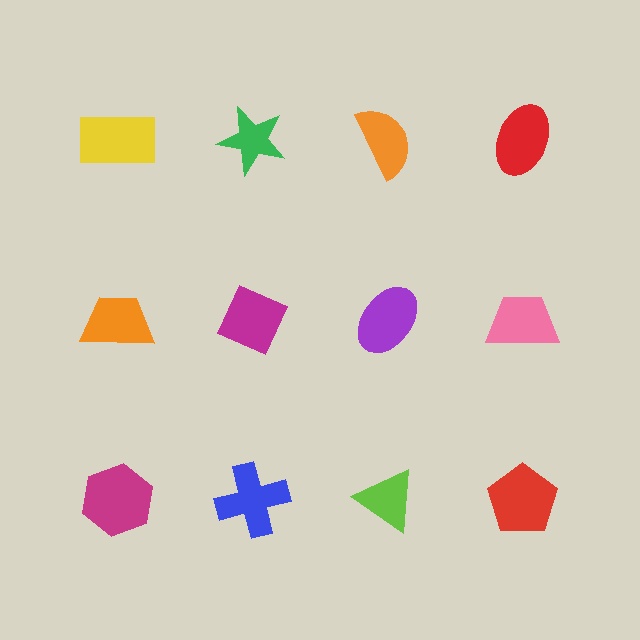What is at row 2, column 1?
An orange trapezoid.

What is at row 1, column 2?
A green star.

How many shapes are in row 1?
4 shapes.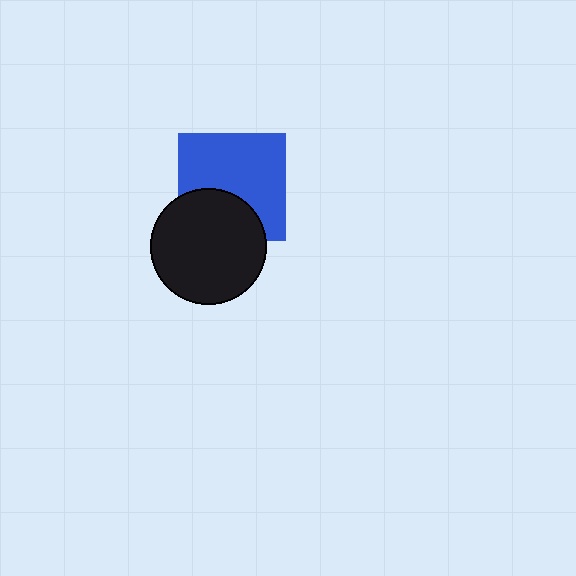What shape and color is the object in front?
The object in front is a black circle.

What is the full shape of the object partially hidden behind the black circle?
The partially hidden object is a blue square.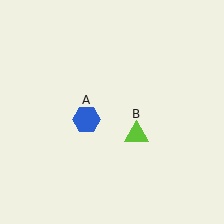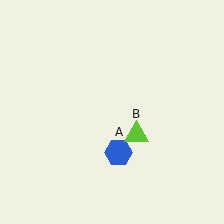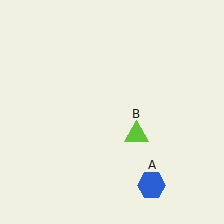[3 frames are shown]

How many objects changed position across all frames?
1 object changed position: blue hexagon (object A).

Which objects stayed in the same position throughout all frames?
Lime triangle (object B) remained stationary.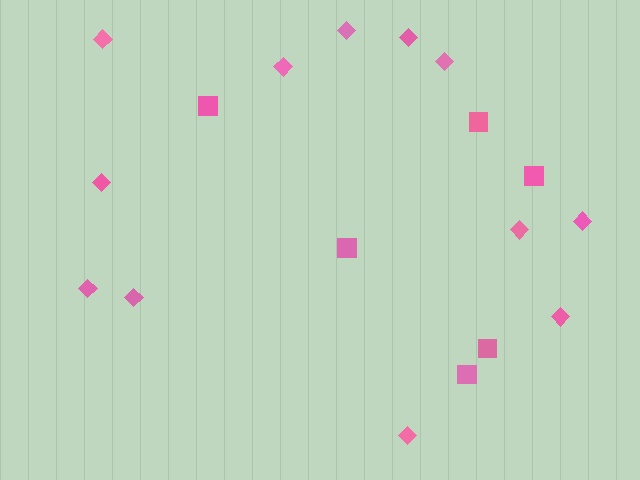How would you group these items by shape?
There are 2 groups: one group of diamonds (12) and one group of squares (6).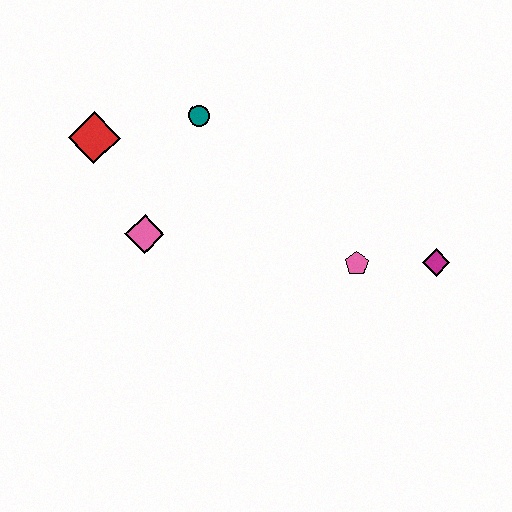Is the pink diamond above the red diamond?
No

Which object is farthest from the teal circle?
The magenta diamond is farthest from the teal circle.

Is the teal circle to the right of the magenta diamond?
No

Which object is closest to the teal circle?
The red diamond is closest to the teal circle.